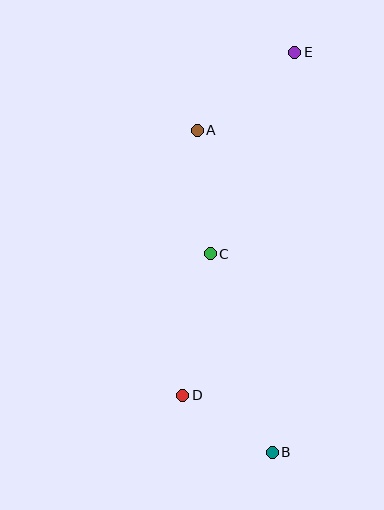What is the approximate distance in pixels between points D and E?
The distance between D and E is approximately 361 pixels.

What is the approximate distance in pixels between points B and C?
The distance between B and C is approximately 208 pixels.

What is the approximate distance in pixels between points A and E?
The distance between A and E is approximately 125 pixels.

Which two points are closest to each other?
Points B and D are closest to each other.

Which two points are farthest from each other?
Points B and E are farthest from each other.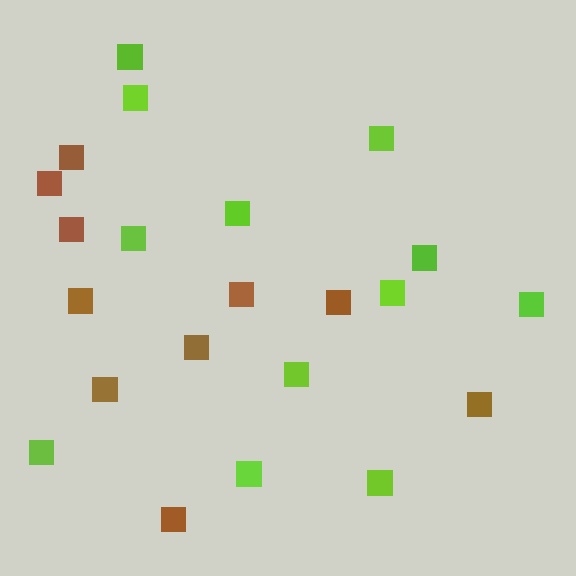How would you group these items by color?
There are 2 groups: one group of lime squares (12) and one group of brown squares (10).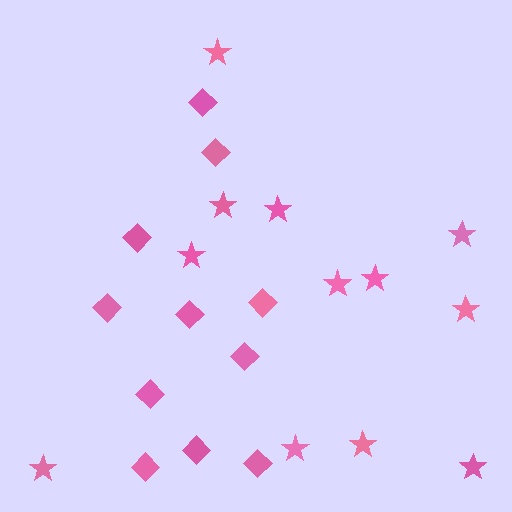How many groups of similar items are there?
There are 2 groups: one group of diamonds (11) and one group of stars (12).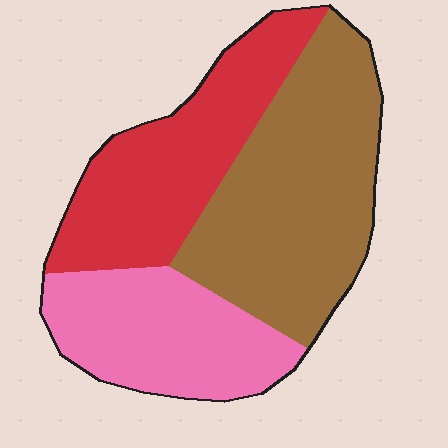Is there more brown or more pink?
Brown.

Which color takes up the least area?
Pink, at roughly 25%.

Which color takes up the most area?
Brown, at roughly 45%.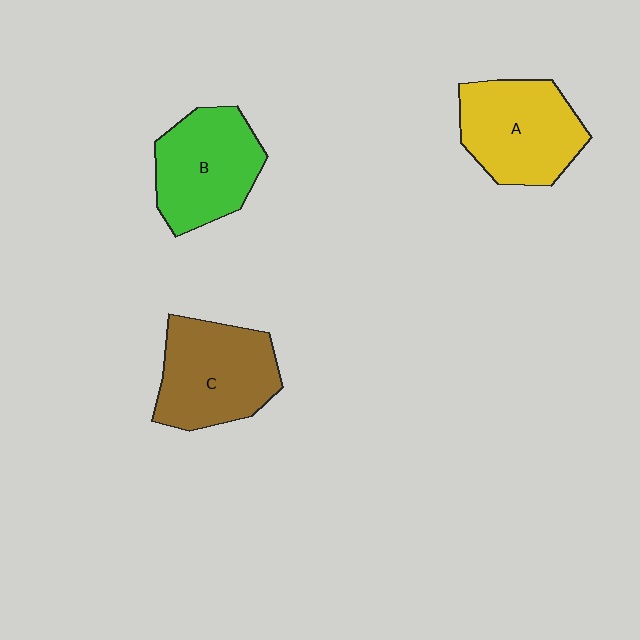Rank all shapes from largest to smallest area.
From largest to smallest: C (brown), A (yellow), B (green).